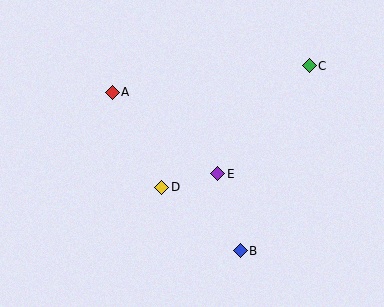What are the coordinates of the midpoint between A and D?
The midpoint between A and D is at (137, 140).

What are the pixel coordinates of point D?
Point D is at (162, 187).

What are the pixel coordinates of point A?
Point A is at (112, 92).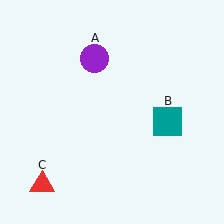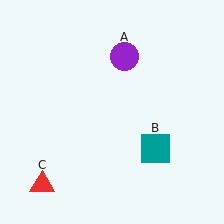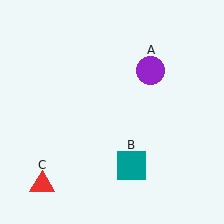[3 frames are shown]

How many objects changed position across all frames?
2 objects changed position: purple circle (object A), teal square (object B).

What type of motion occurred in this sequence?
The purple circle (object A), teal square (object B) rotated clockwise around the center of the scene.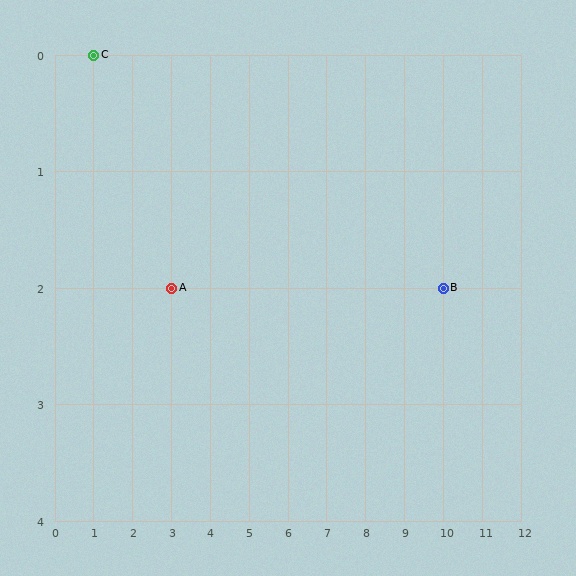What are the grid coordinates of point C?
Point C is at grid coordinates (1, 0).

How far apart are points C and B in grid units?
Points C and B are 9 columns and 2 rows apart (about 9.2 grid units diagonally).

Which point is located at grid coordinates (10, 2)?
Point B is at (10, 2).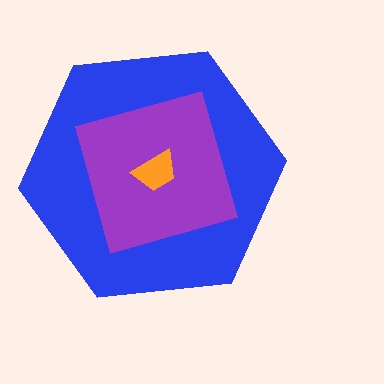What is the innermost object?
The orange trapezoid.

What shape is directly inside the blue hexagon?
The purple diamond.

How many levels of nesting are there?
3.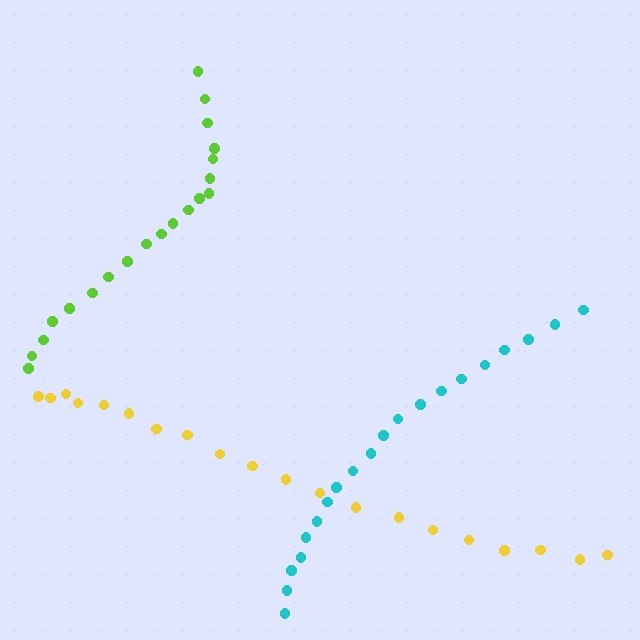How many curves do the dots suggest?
There are 3 distinct paths.